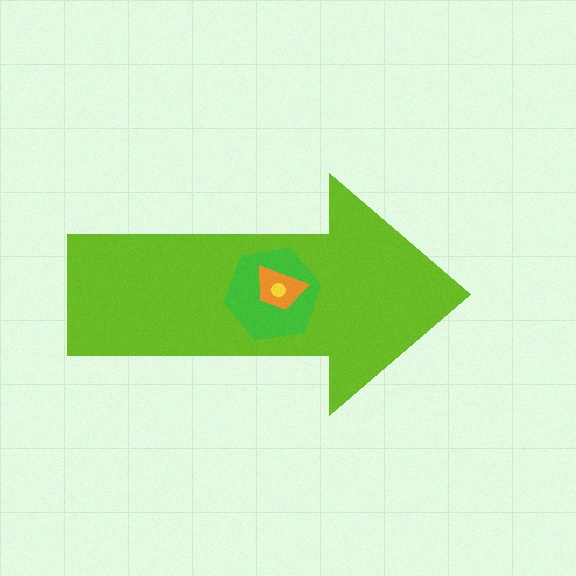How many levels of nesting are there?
4.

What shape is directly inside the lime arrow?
The green hexagon.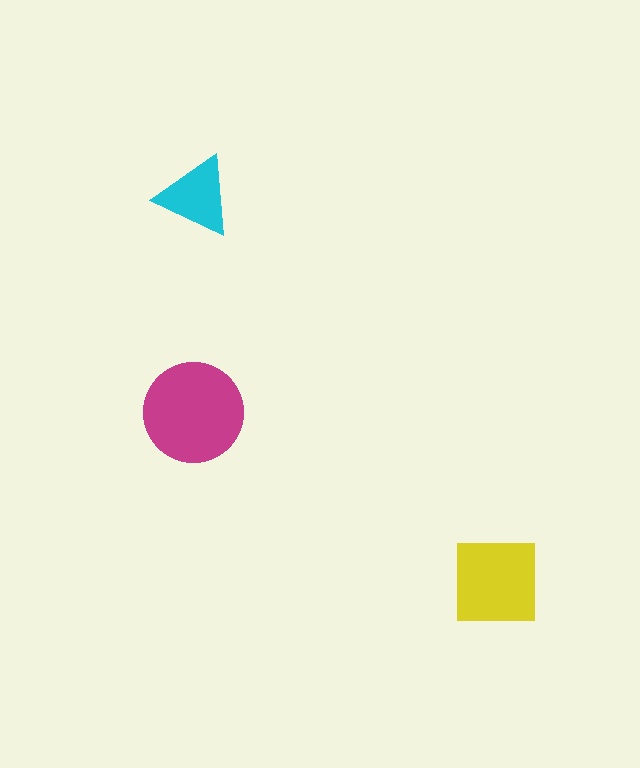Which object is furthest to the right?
The yellow square is rightmost.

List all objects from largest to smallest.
The magenta circle, the yellow square, the cyan triangle.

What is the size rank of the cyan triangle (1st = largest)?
3rd.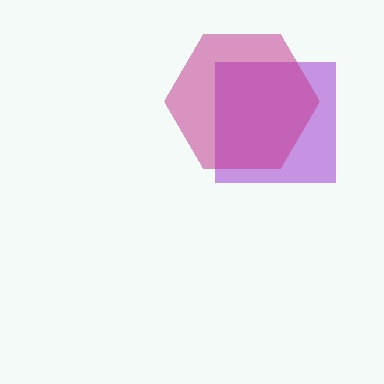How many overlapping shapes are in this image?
There are 2 overlapping shapes in the image.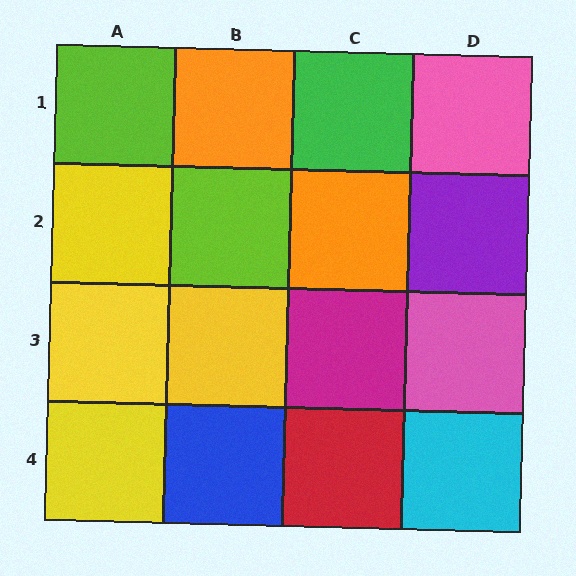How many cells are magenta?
1 cell is magenta.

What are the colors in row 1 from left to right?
Lime, orange, green, pink.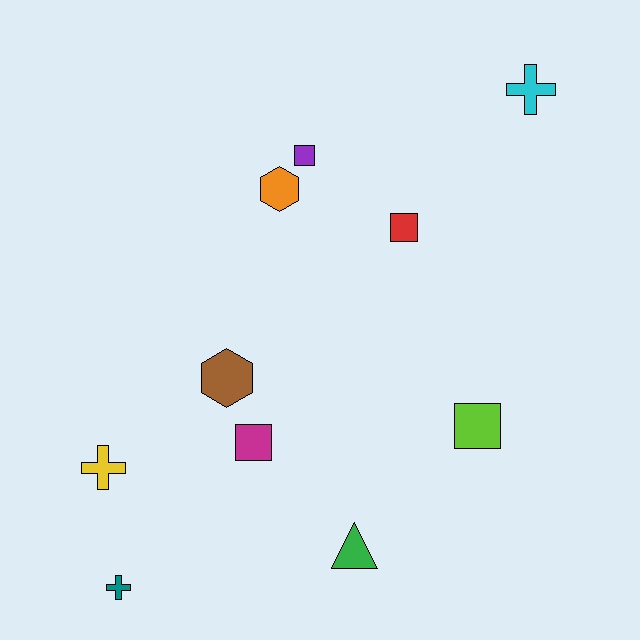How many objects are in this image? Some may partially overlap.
There are 10 objects.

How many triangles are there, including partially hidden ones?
There is 1 triangle.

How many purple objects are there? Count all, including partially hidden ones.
There is 1 purple object.